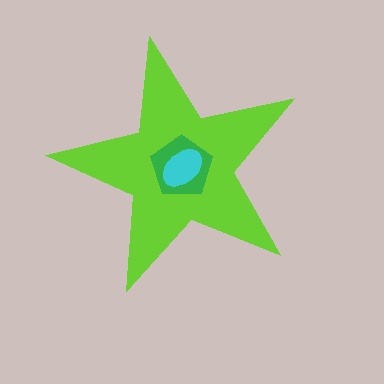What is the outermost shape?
The lime star.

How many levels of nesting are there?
3.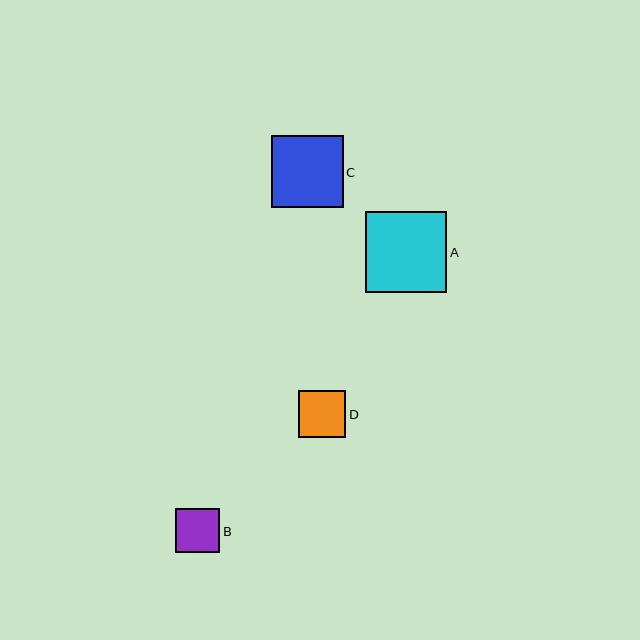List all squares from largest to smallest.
From largest to smallest: A, C, D, B.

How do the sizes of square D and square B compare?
Square D and square B are approximately the same size.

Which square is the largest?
Square A is the largest with a size of approximately 81 pixels.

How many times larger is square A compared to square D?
Square A is approximately 1.7 times the size of square D.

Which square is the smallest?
Square B is the smallest with a size of approximately 44 pixels.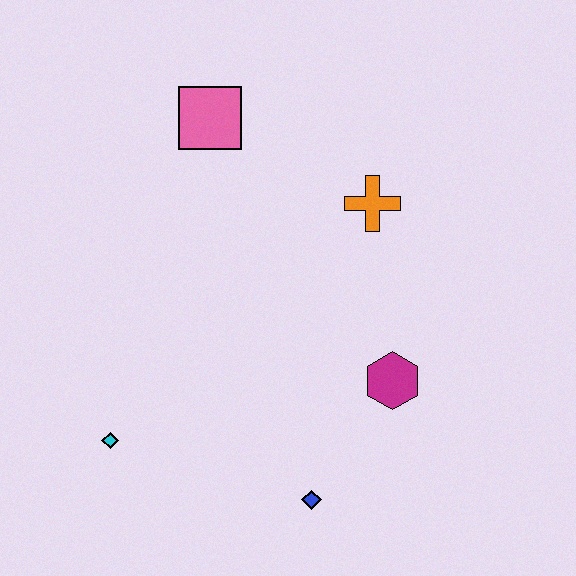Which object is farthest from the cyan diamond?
The orange cross is farthest from the cyan diamond.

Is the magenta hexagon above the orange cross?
No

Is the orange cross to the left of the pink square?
No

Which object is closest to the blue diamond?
The magenta hexagon is closest to the blue diamond.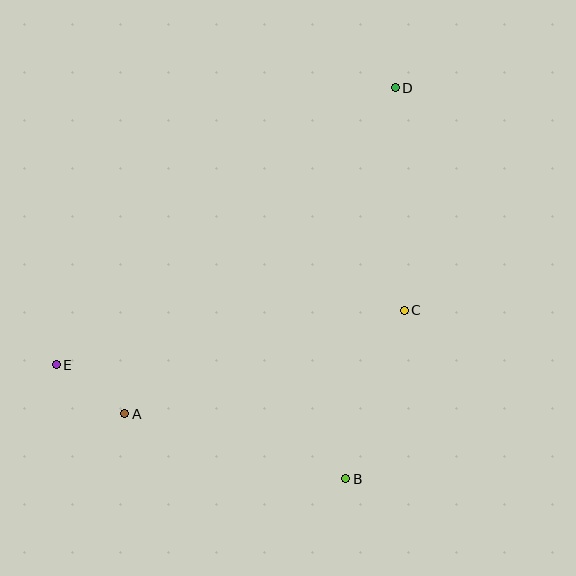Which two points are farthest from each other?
Points D and E are farthest from each other.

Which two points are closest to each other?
Points A and E are closest to each other.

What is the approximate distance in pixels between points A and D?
The distance between A and D is approximately 424 pixels.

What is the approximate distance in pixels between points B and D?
The distance between B and D is approximately 394 pixels.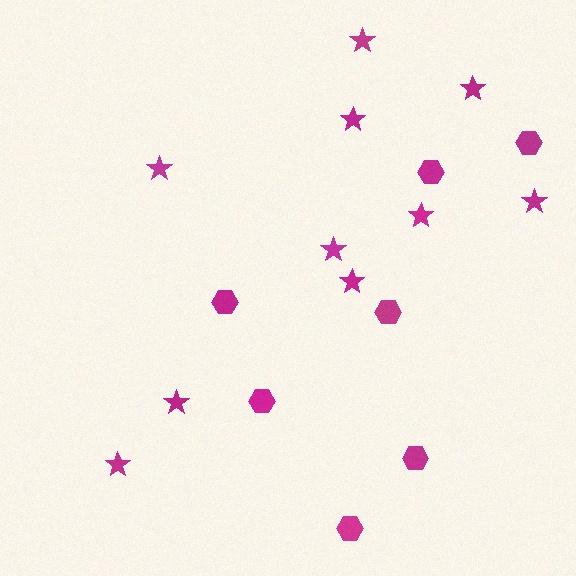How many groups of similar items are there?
There are 2 groups: one group of hexagons (7) and one group of stars (10).